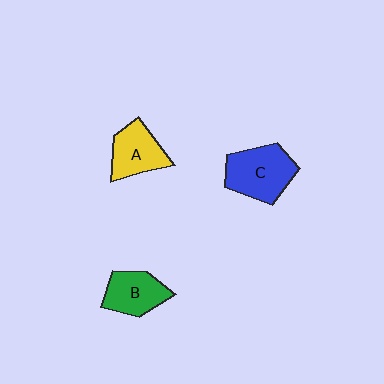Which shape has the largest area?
Shape C (blue).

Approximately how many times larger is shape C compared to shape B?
Approximately 1.3 times.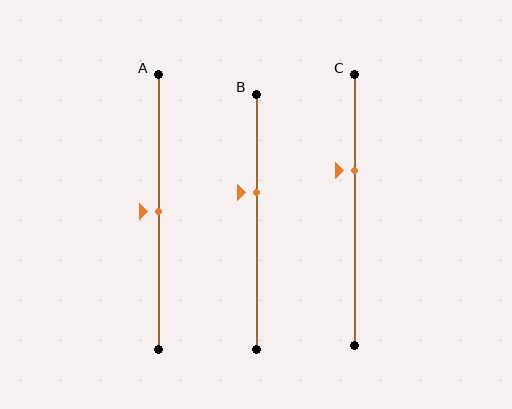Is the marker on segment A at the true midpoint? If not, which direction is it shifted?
Yes, the marker on segment A is at the true midpoint.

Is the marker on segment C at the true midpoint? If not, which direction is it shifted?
No, the marker on segment C is shifted upward by about 15% of the segment length.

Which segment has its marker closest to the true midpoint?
Segment A has its marker closest to the true midpoint.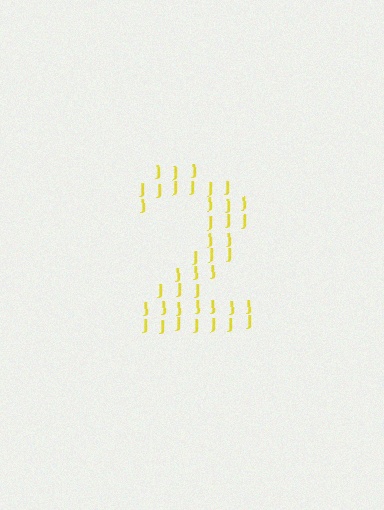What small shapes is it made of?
It is made of small letter J's.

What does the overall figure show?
The overall figure shows the digit 2.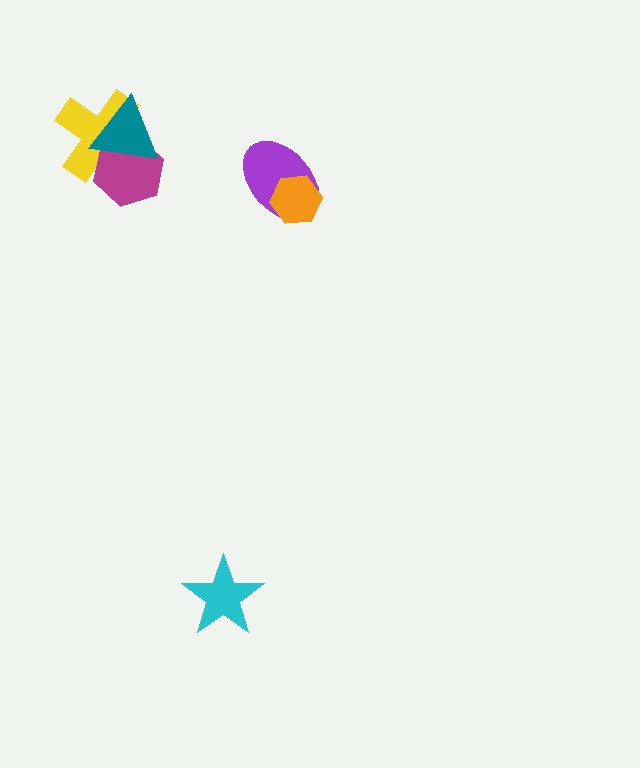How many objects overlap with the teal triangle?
2 objects overlap with the teal triangle.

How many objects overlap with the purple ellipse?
1 object overlaps with the purple ellipse.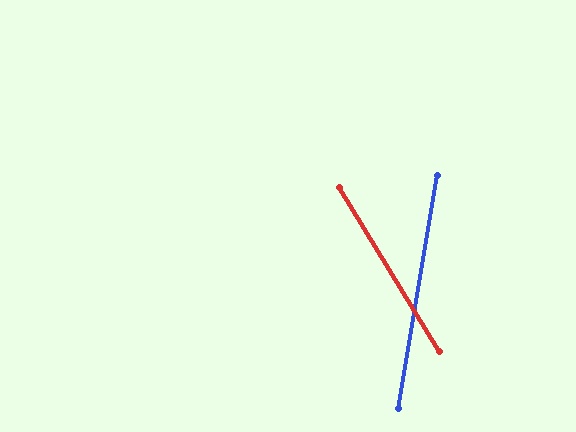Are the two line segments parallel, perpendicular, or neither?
Neither parallel nor perpendicular — they differ by about 41°.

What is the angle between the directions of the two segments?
Approximately 41 degrees.